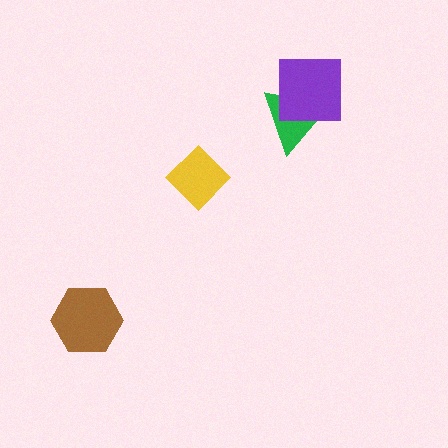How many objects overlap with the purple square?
1 object overlaps with the purple square.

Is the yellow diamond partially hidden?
No, no other shape covers it.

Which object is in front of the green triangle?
The purple square is in front of the green triangle.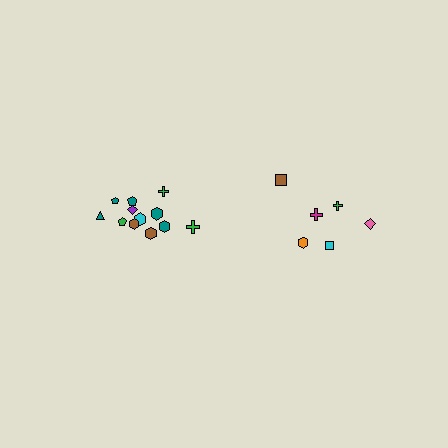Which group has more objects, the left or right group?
The left group.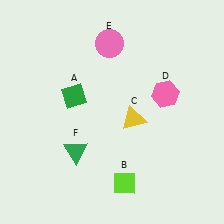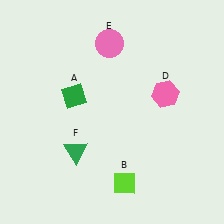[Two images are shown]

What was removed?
The yellow triangle (C) was removed in Image 2.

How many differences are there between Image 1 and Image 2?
There is 1 difference between the two images.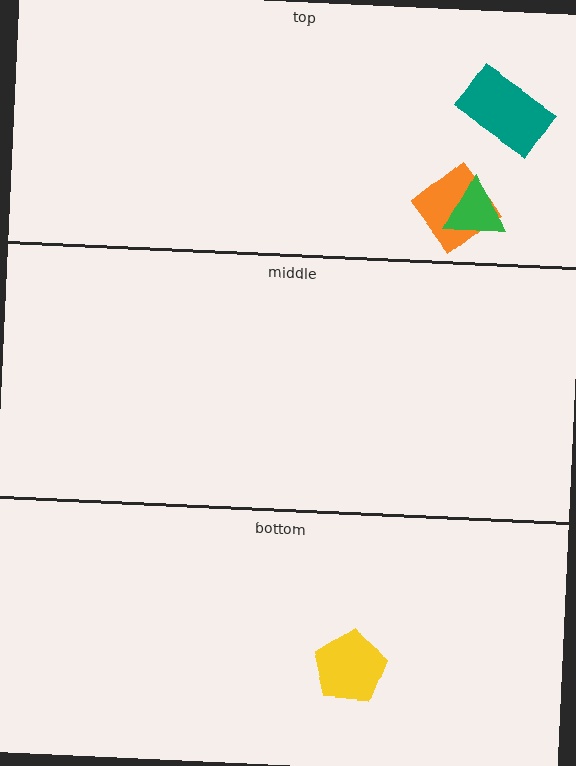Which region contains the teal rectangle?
The top region.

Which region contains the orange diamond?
The top region.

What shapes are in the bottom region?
The yellow pentagon.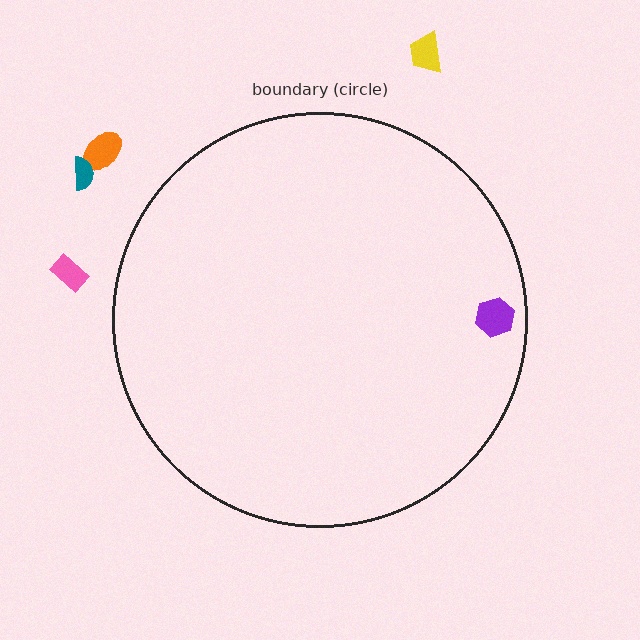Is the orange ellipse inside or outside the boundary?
Outside.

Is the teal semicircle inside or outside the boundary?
Outside.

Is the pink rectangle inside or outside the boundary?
Outside.